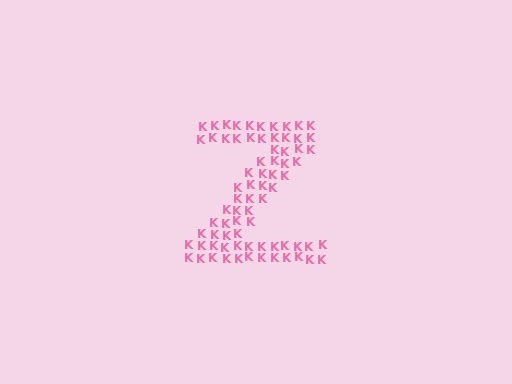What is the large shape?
The large shape is the letter Z.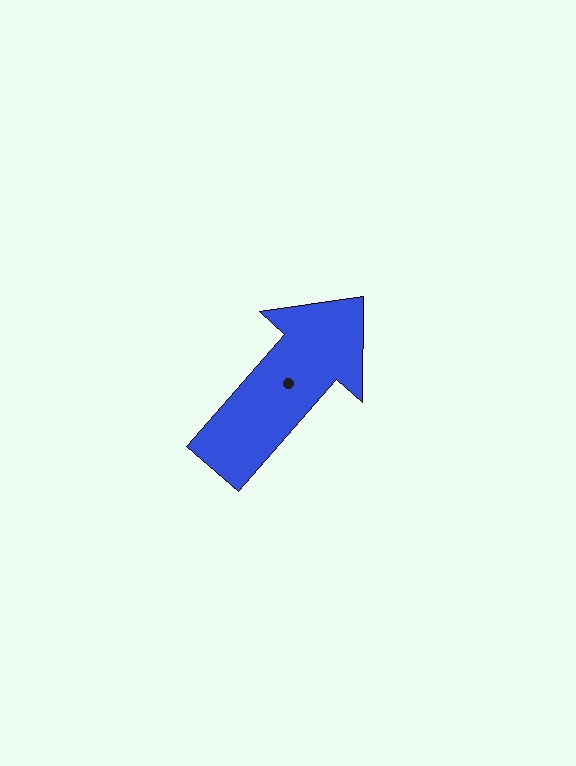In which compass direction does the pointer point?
Northeast.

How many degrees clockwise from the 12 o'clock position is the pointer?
Approximately 41 degrees.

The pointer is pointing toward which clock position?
Roughly 1 o'clock.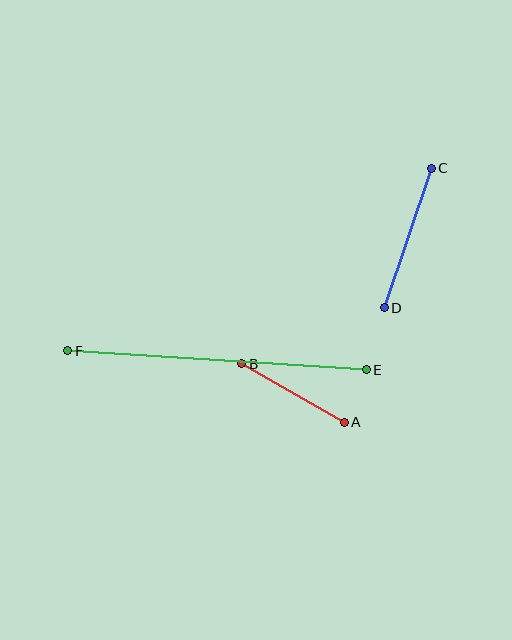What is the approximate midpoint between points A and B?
The midpoint is at approximately (293, 393) pixels.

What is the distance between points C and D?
The distance is approximately 147 pixels.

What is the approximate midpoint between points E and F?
The midpoint is at approximately (217, 360) pixels.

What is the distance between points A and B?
The distance is approximately 118 pixels.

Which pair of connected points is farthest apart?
Points E and F are farthest apart.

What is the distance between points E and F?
The distance is approximately 299 pixels.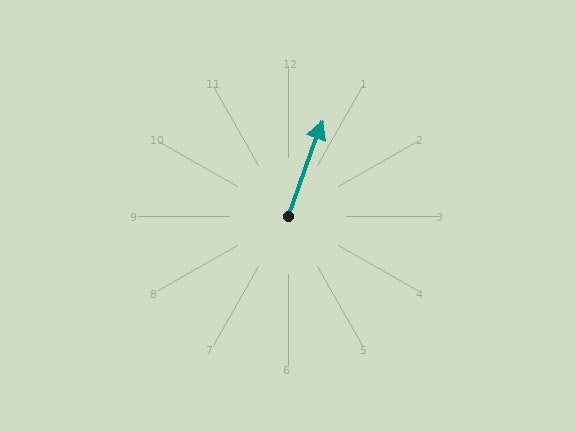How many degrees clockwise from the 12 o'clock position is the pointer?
Approximately 20 degrees.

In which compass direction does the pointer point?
North.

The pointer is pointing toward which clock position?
Roughly 1 o'clock.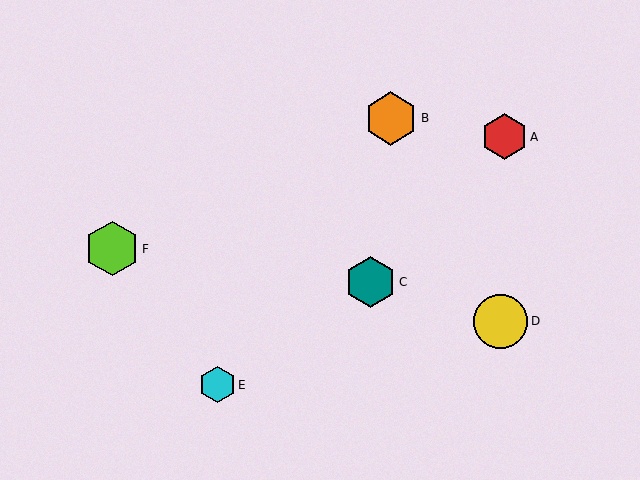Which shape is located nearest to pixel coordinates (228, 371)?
The cyan hexagon (labeled E) at (217, 385) is nearest to that location.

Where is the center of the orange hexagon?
The center of the orange hexagon is at (391, 118).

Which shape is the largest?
The lime hexagon (labeled F) is the largest.